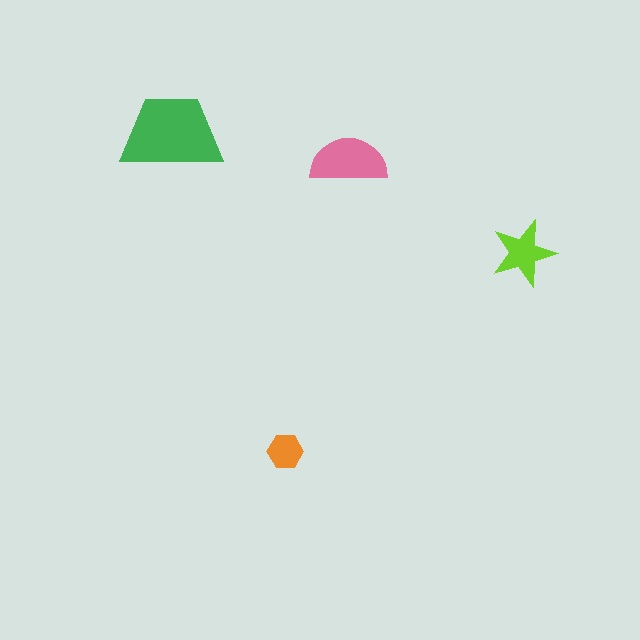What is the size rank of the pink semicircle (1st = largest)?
2nd.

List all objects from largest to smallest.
The green trapezoid, the pink semicircle, the lime star, the orange hexagon.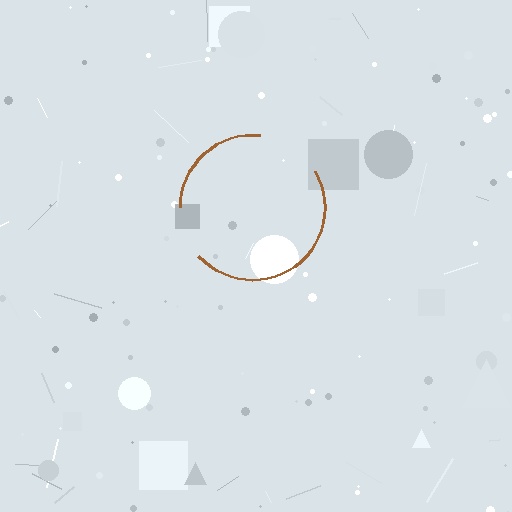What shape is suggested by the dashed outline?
The dashed outline suggests a circle.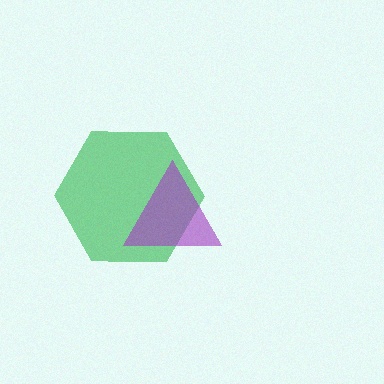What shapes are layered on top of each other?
The layered shapes are: a green hexagon, a purple triangle.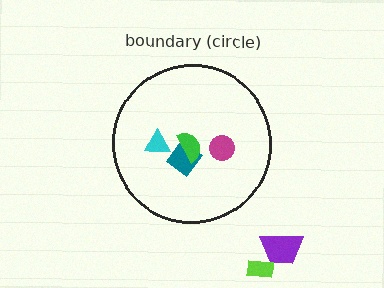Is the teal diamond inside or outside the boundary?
Inside.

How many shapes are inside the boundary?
4 inside, 2 outside.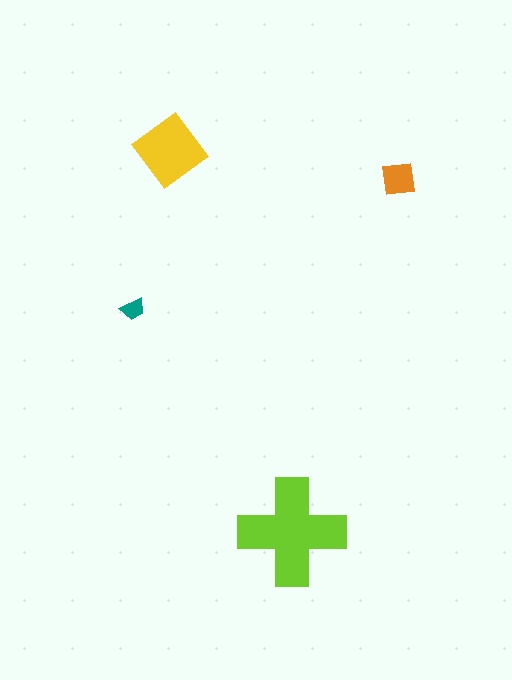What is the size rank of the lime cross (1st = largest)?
1st.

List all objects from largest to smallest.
The lime cross, the yellow diamond, the orange square, the teal trapezoid.